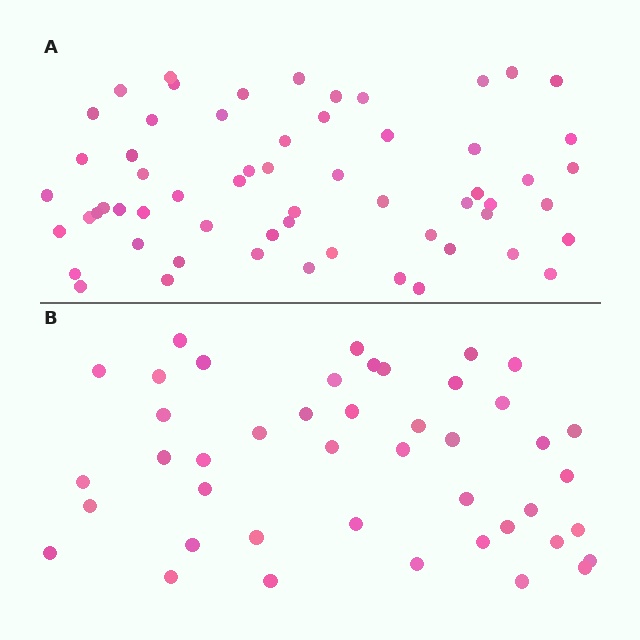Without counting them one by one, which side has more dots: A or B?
Region A (the top region) has more dots.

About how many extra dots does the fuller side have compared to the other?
Region A has approximately 15 more dots than region B.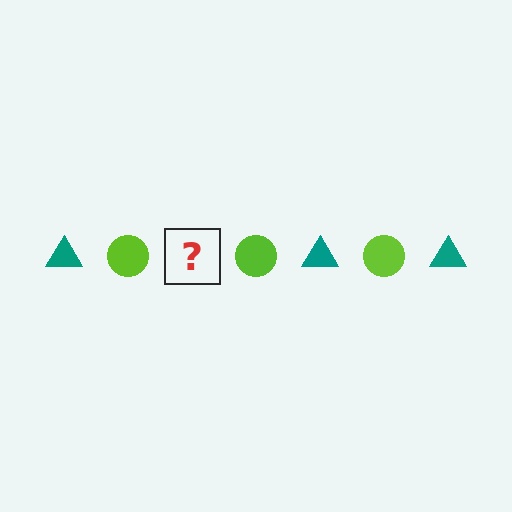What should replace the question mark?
The question mark should be replaced with a teal triangle.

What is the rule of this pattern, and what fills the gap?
The rule is that the pattern alternates between teal triangle and lime circle. The gap should be filled with a teal triangle.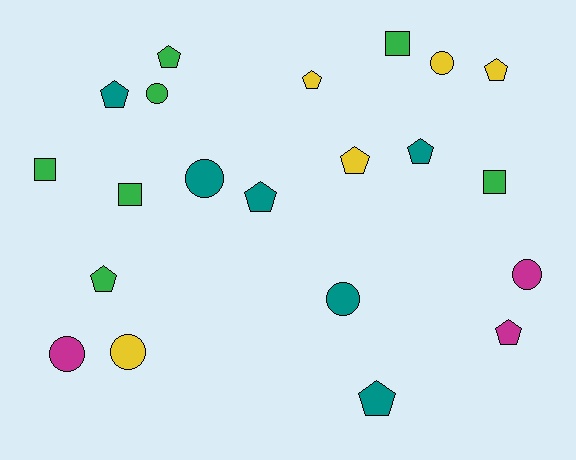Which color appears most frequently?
Green, with 7 objects.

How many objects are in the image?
There are 21 objects.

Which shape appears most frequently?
Pentagon, with 10 objects.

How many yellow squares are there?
There are no yellow squares.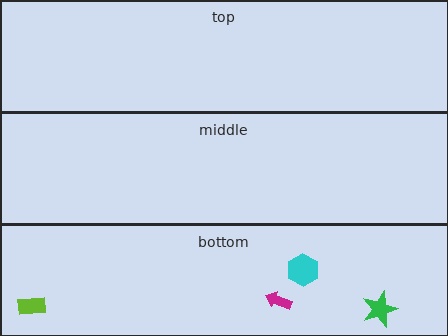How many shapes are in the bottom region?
4.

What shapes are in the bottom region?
The cyan hexagon, the lime rectangle, the magenta arrow, the green star.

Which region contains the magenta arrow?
The bottom region.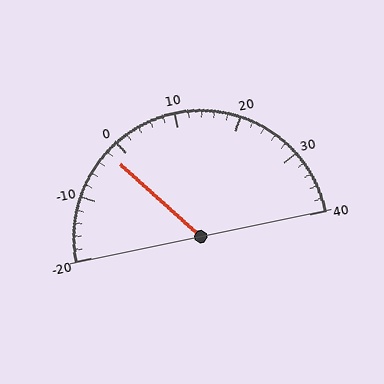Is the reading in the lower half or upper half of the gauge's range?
The reading is in the lower half of the range (-20 to 40).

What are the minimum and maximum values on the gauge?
The gauge ranges from -20 to 40.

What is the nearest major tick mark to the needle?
The nearest major tick mark is 0.